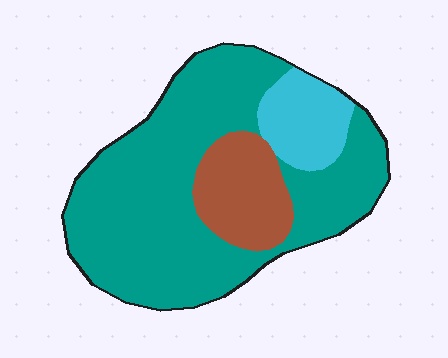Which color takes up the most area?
Teal, at roughly 70%.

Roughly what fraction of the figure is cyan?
Cyan covers about 15% of the figure.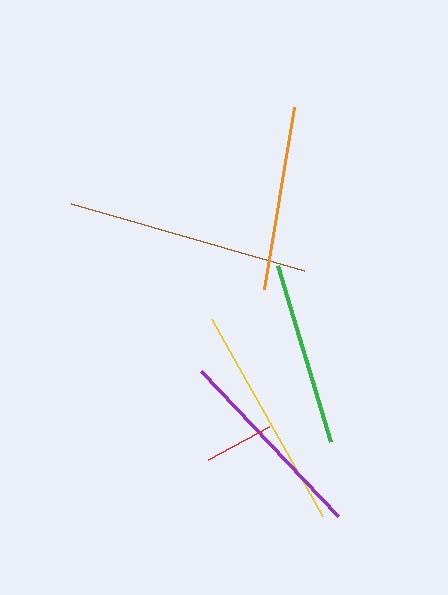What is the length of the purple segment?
The purple segment is approximately 200 pixels long.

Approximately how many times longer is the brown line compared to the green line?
The brown line is approximately 1.3 times the length of the green line.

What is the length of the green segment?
The green segment is approximately 184 pixels long.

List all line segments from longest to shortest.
From longest to shortest: brown, yellow, purple, orange, green, red.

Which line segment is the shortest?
The red line is the shortest at approximately 69 pixels.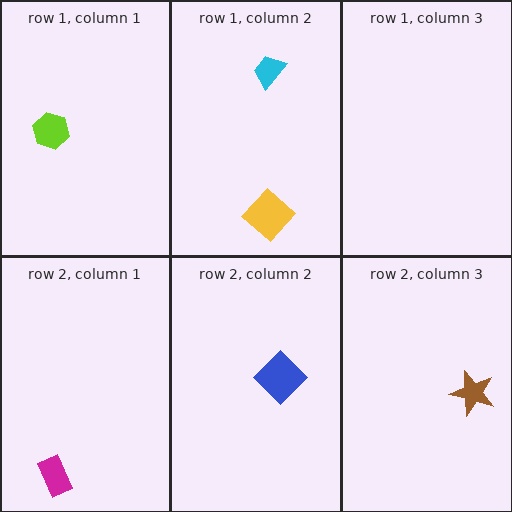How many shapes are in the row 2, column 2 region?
1.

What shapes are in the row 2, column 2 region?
The blue diamond.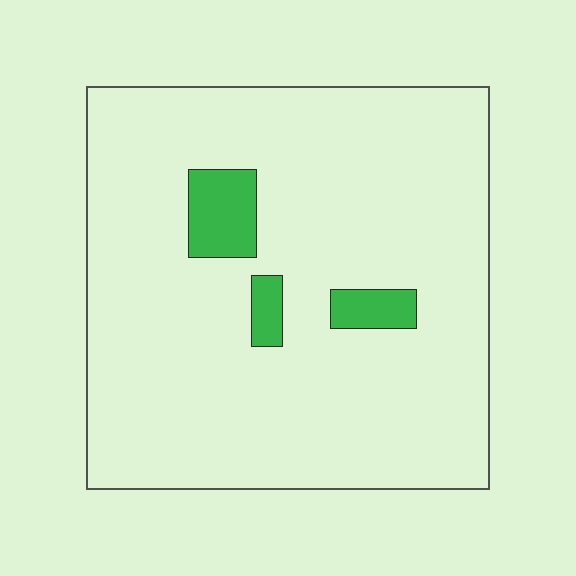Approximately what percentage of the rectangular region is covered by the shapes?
Approximately 5%.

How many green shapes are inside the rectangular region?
3.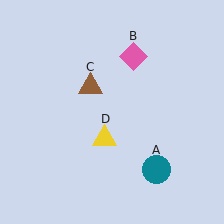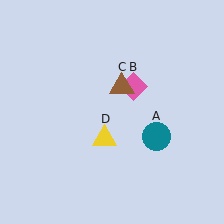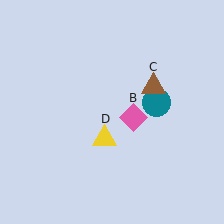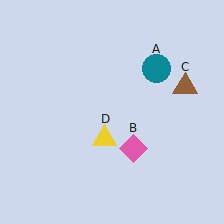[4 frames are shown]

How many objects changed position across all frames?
3 objects changed position: teal circle (object A), pink diamond (object B), brown triangle (object C).